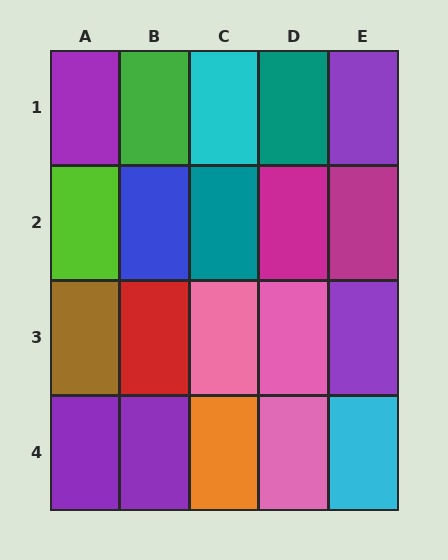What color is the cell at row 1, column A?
Purple.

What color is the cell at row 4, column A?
Purple.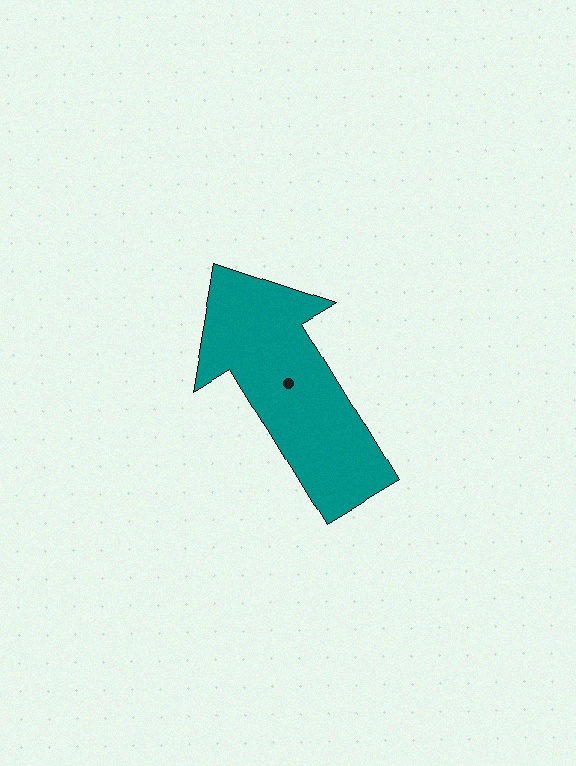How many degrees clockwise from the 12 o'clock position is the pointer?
Approximately 329 degrees.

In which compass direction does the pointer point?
Northwest.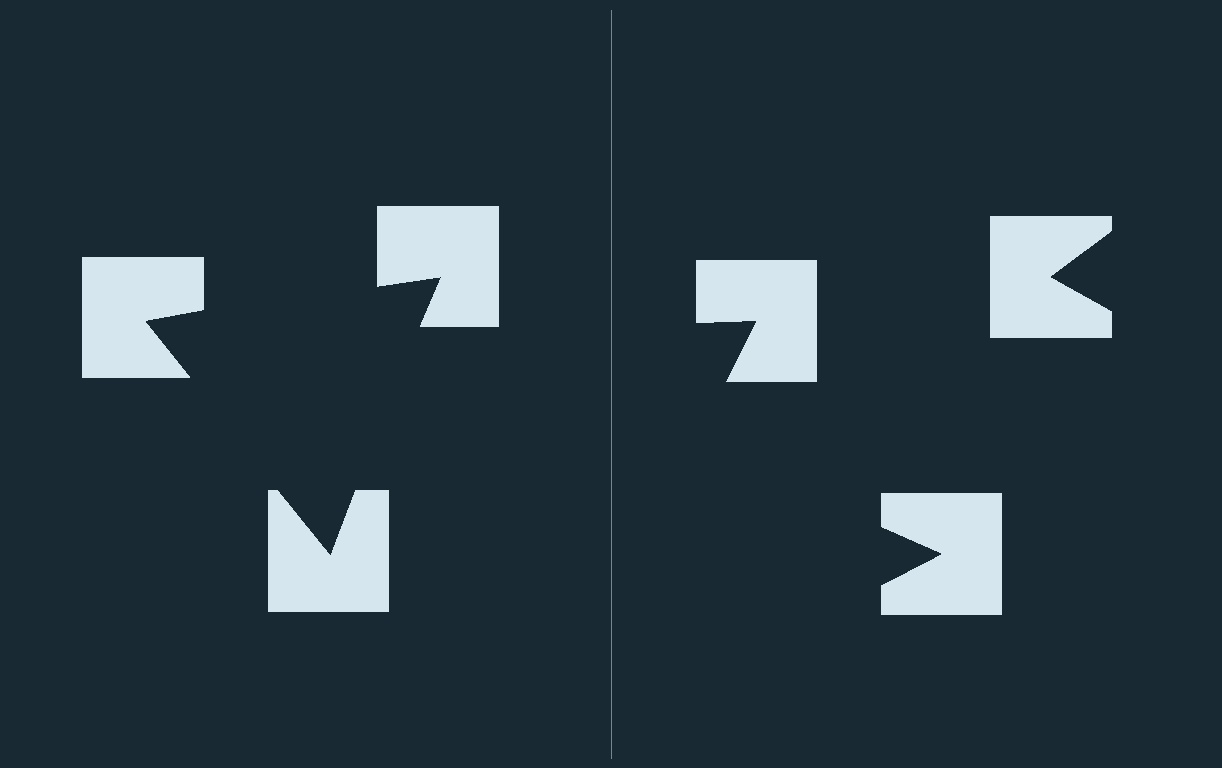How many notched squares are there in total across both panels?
6 — 3 on each side.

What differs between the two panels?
The notched squares are positioned identically on both sides; only the wedge orientations differ. On the left they align to a triangle; on the right they are misaligned.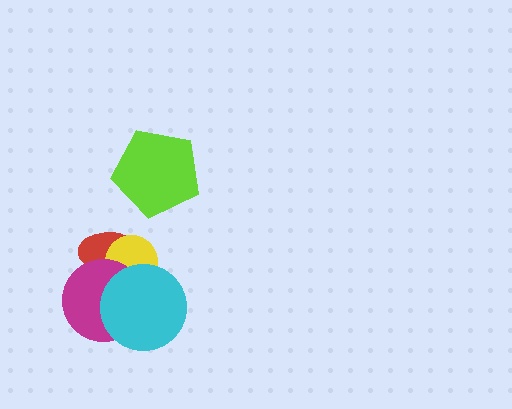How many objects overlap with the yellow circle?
3 objects overlap with the yellow circle.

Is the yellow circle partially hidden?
Yes, it is partially covered by another shape.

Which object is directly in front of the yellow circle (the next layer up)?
The magenta circle is directly in front of the yellow circle.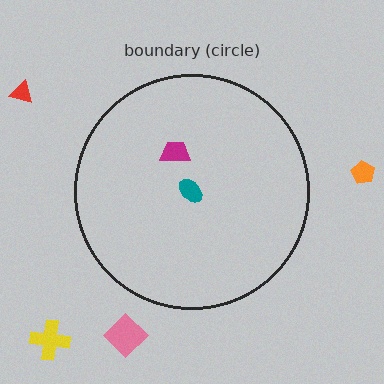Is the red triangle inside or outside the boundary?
Outside.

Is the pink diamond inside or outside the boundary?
Outside.